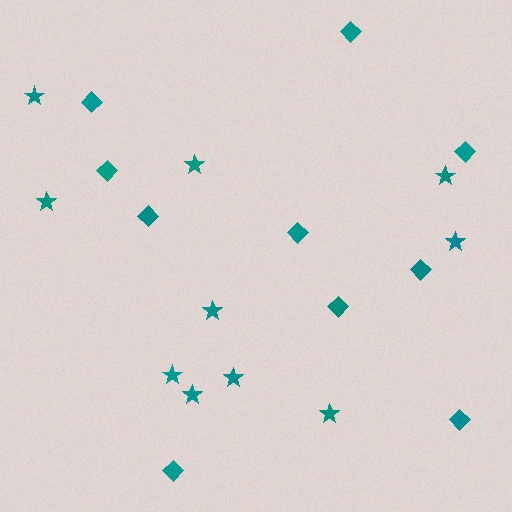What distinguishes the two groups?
There are 2 groups: one group of stars (10) and one group of diamonds (10).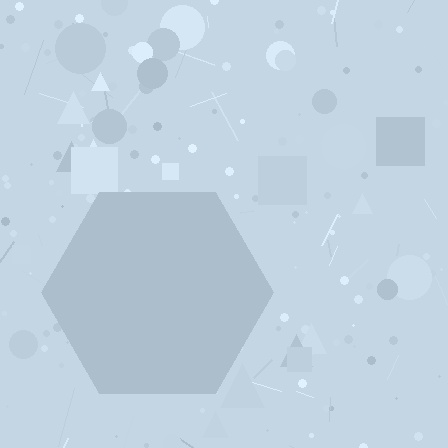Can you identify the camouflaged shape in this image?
The camouflaged shape is a hexagon.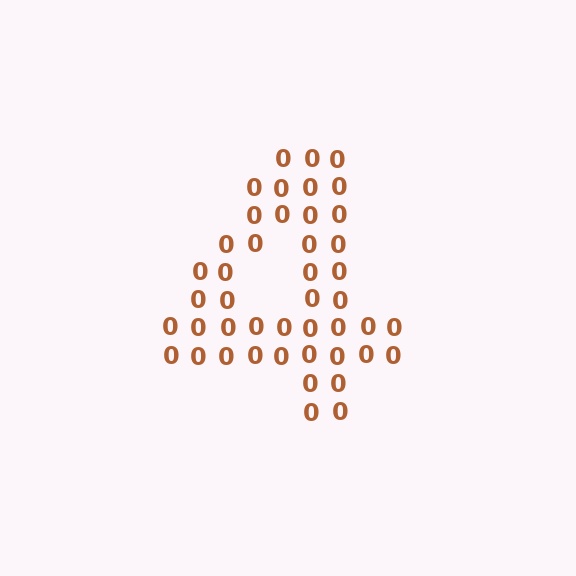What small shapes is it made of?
It is made of small digit 0's.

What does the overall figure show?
The overall figure shows the digit 4.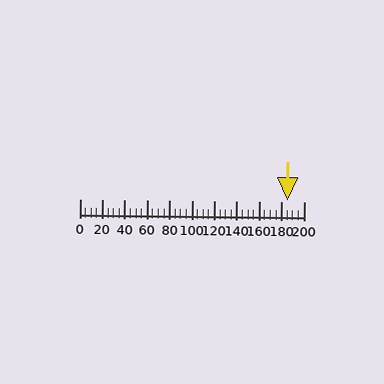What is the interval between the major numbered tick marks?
The major tick marks are spaced 20 units apart.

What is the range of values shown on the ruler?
The ruler shows values from 0 to 200.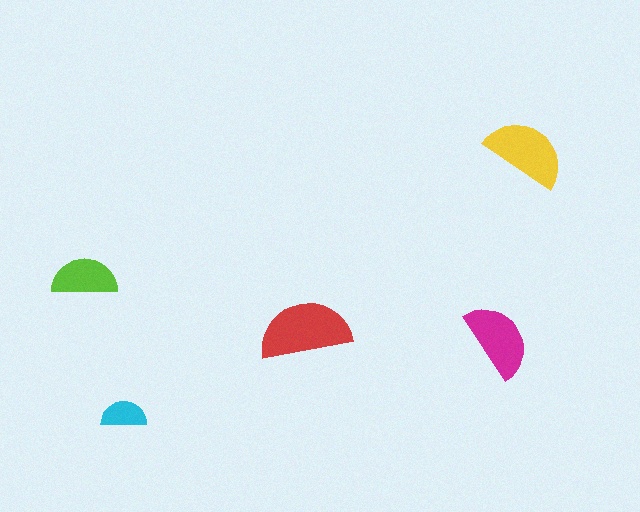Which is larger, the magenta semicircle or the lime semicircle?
The magenta one.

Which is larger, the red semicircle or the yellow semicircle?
The red one.